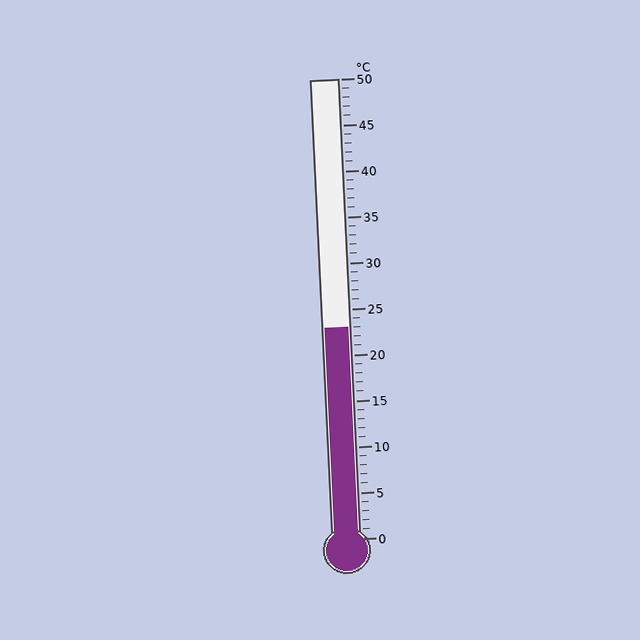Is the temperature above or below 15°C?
The temperature is above 15°C.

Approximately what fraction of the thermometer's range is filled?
The thermometer is filled to approximately 45% of its range.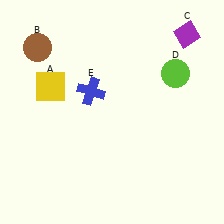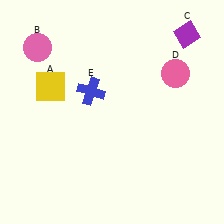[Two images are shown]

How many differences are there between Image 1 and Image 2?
There are 2 differences between the two images.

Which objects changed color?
B changed from brown to pink. D changed from lime to pink.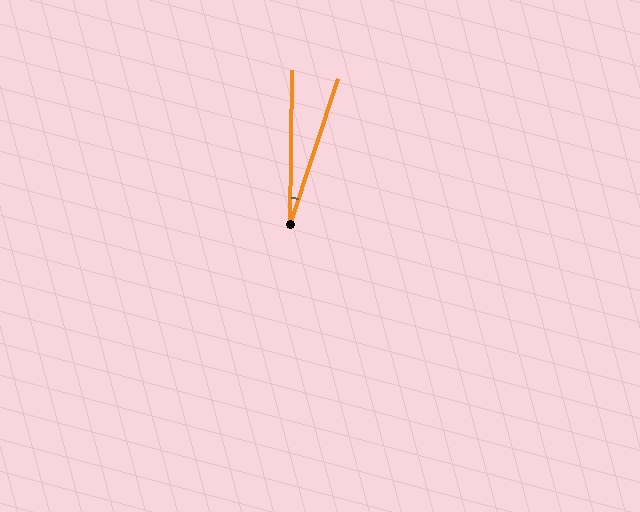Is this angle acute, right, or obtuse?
It is acute.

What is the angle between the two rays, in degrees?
Approximately 18 degrees.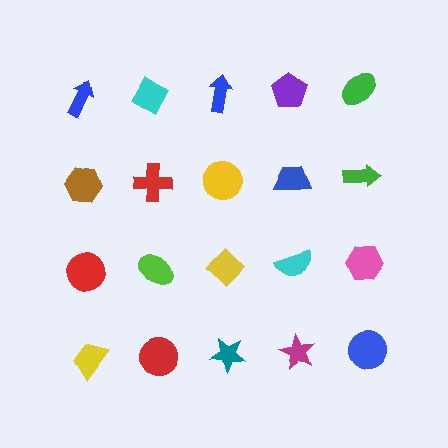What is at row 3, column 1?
A red circle.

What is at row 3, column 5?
A pink hexagon.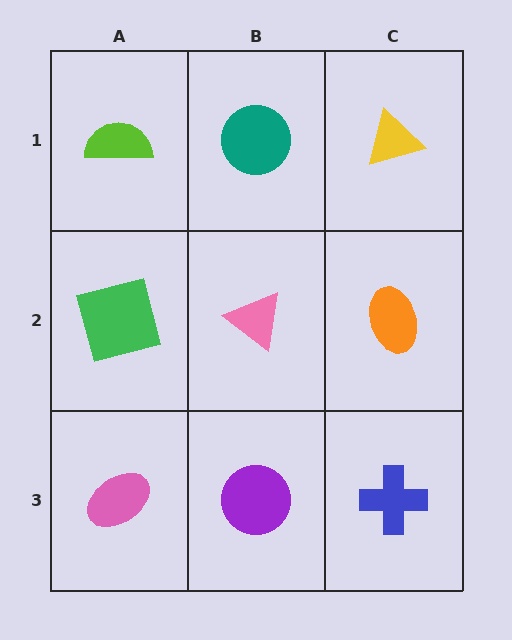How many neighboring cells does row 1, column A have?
2.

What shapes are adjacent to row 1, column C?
An orange ellipse (row 2, column C), a teal circle (row 1, column B).